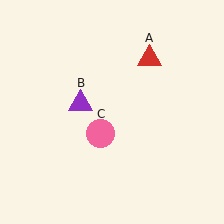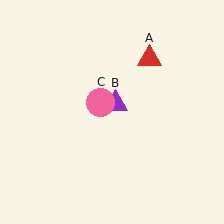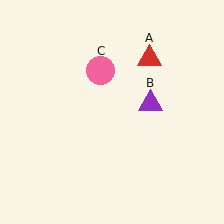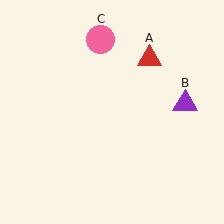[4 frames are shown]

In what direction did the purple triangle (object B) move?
The purple triangle (object B) moved right.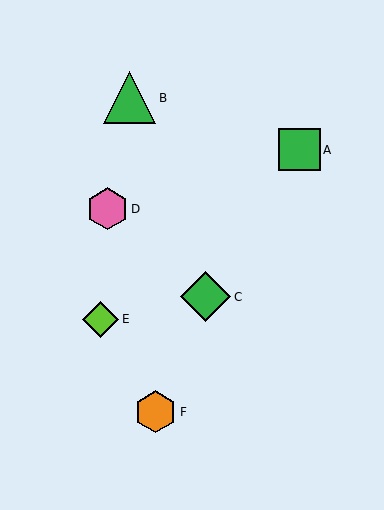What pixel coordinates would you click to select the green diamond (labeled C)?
Click at (206, 297) to select the green diamond C.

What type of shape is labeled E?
Shape E is a lime diamond.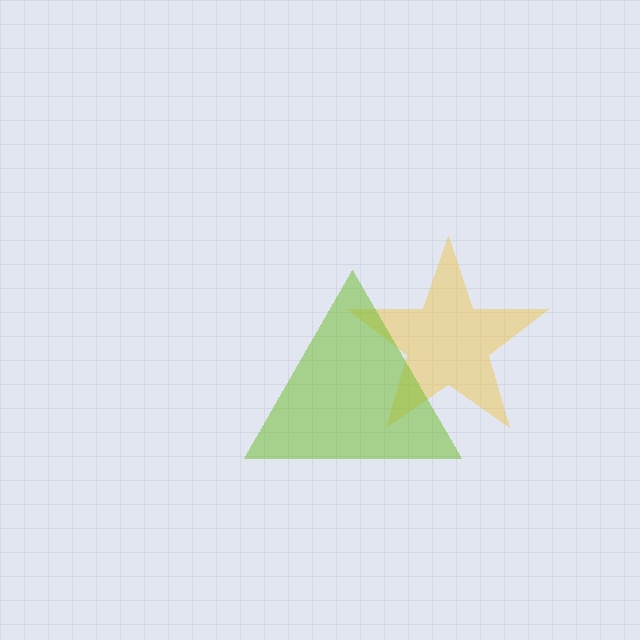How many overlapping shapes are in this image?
There are 2 overlapping shapes in the image.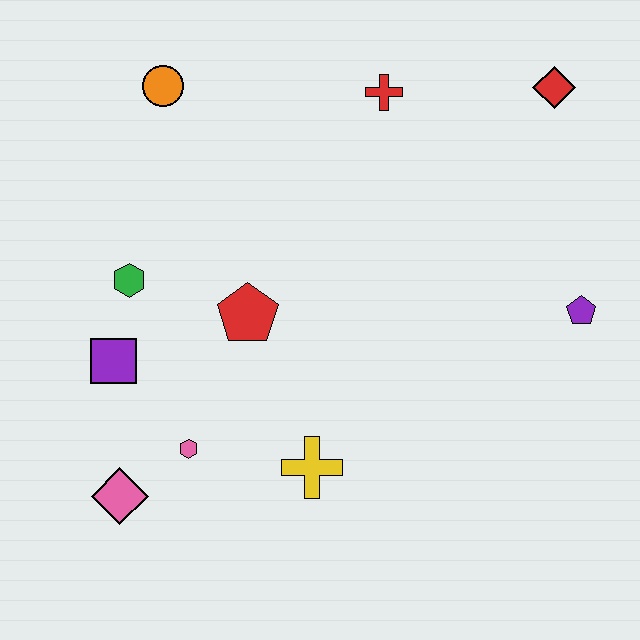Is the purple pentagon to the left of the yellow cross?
No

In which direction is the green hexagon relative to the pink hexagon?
The green hexagon is above the pink hexagon.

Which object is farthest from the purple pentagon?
The pink diamond is farthest from the purple pentagon.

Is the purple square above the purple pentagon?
No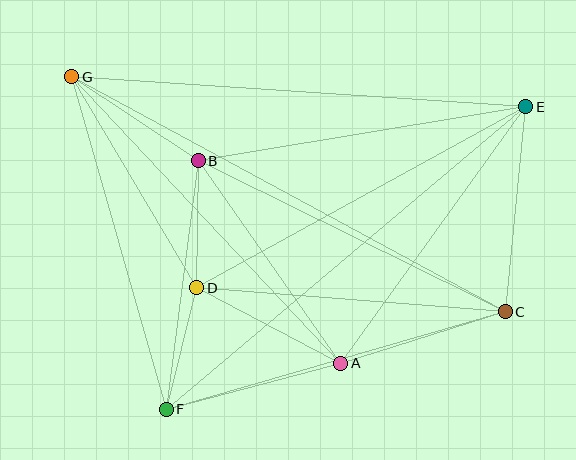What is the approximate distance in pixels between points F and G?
The distance between F and G is approximately 346 pixels.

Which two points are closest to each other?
Points D and F are closest to each other.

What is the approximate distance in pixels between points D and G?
The distance between D and G is approximately 245 pixels.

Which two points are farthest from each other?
Points C and G are farthest from each other.